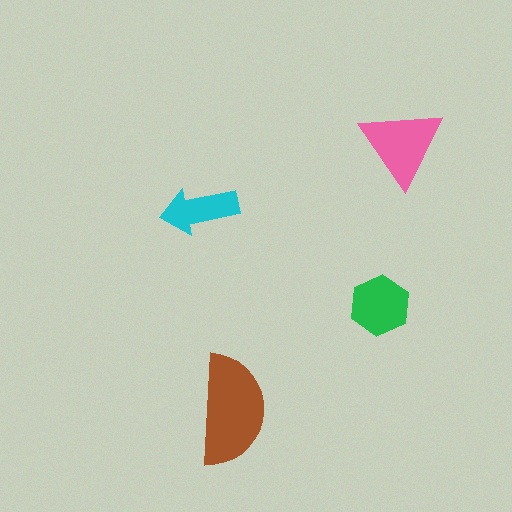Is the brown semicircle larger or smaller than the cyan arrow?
Larger.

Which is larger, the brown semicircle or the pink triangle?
The brown semicircle.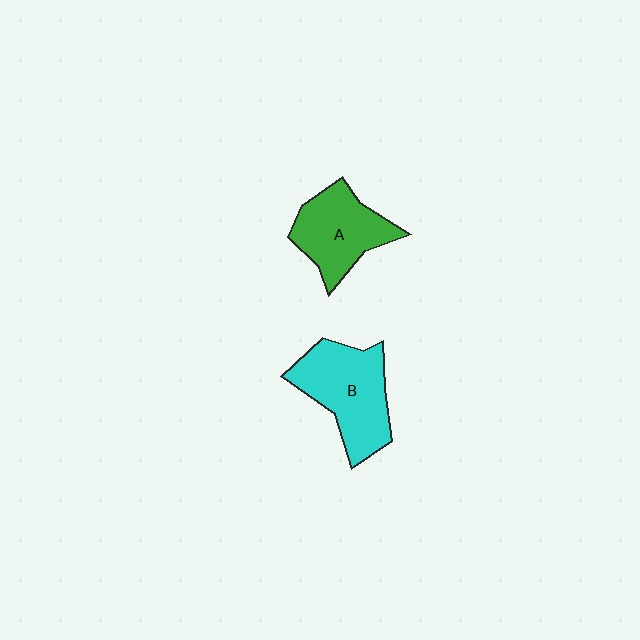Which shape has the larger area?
Shape B (cyan).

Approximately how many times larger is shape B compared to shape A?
Approximately 1.2 times.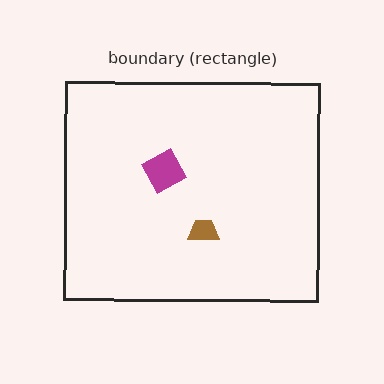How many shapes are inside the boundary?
2 inside, 0 outside.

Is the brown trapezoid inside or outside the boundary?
Inside.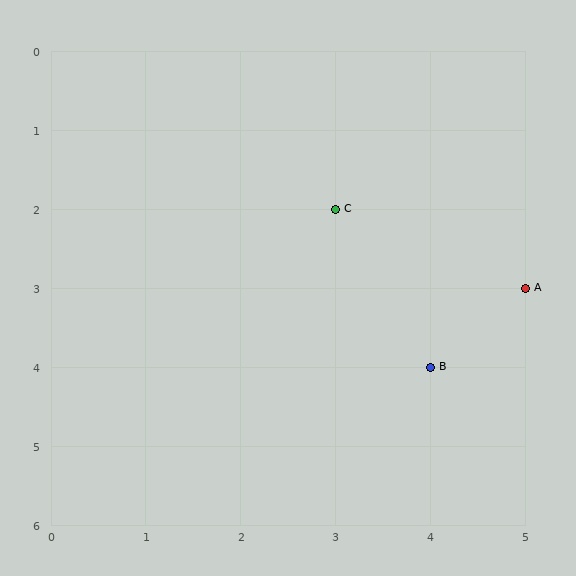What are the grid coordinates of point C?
Point C is at grid coordinates (3, 2).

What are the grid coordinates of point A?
Point A is at grid coordinates (5, 3).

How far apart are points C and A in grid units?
Points C and A are 2 columns and 1 row apart (about 2.2 grid units diagonally).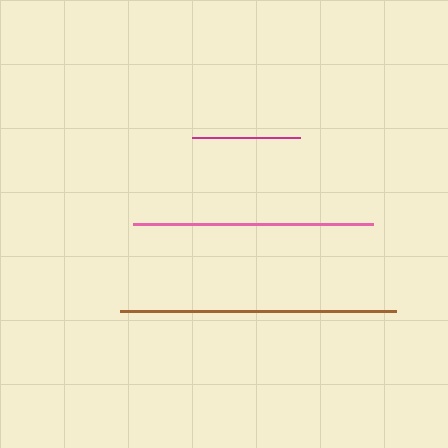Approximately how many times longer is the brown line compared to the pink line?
The brown line is approximately 1.2 times the length of the pink line.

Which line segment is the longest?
The brown line is the longest at approximately 276 pixels.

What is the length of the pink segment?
The pink segment is approximately 240 pixels long.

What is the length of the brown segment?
The brown segment is approximately 276 pixels long.